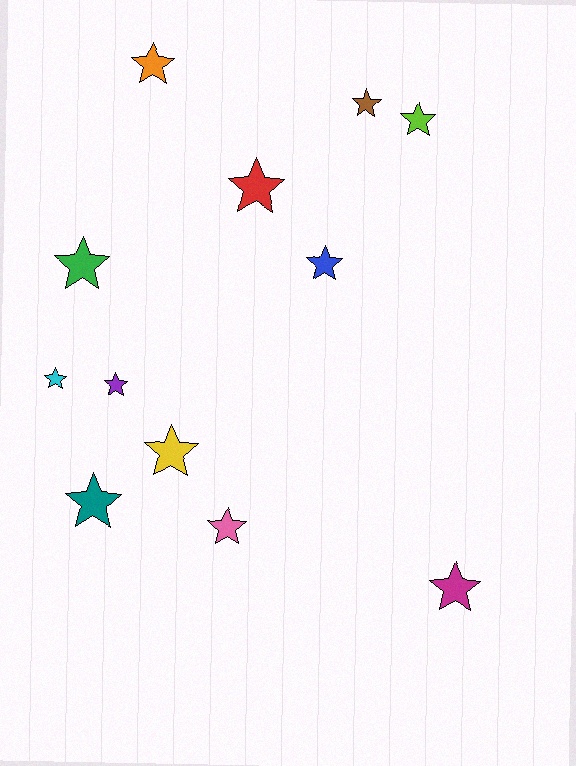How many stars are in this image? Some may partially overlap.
There are 12 stars.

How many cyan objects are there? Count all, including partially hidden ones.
There is 1 cyan object.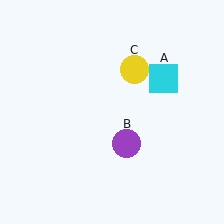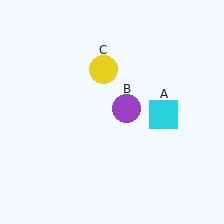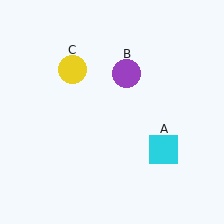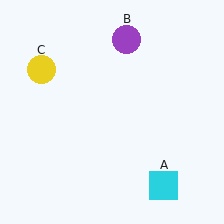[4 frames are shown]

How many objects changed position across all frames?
3 objects changed position: cyan square (object A), purple circle (object B), yellow circle (object C).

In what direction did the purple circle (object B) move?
The purple circle (object B) moved up.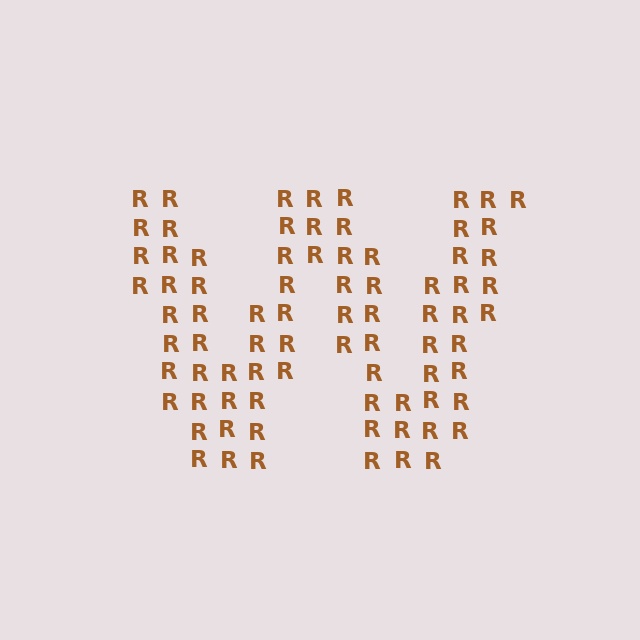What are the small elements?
The small elements are letter R's.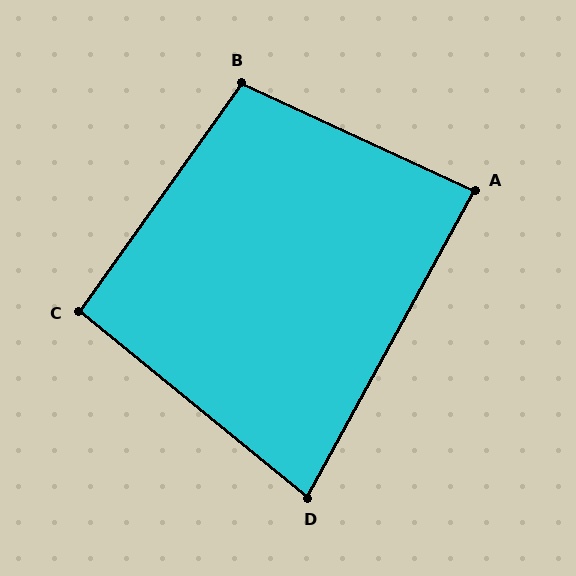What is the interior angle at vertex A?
Approximately 86 degrees (approximately right).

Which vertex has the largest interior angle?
B, at approximately 100 degrees.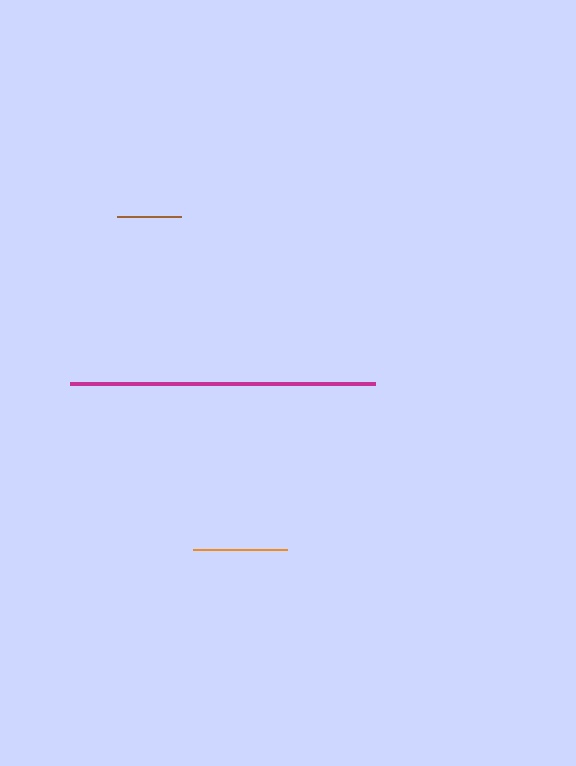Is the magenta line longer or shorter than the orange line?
The magenta line is longer than the orange line.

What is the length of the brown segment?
The brown segment is approximately 64 pixels long.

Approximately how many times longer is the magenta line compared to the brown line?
The magenta line is approximately 4.8 times the length of the brown line.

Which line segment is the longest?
The magenta line is the longest at approximately 305 pixels.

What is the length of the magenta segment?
The magenta segment is approximately 305 pixels long.